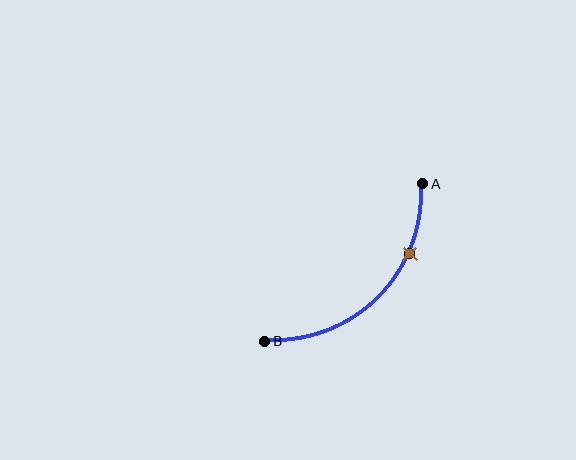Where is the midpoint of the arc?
The arc midpoint is the point on the curve farthest from the straight line joining A and B. It sits below and to the right of that line.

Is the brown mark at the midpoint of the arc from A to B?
No. The brown mark lies on the arc but is closer to endpoint A. The arc midpoint would be at the point on the curve equidistant along the arc from both A and B.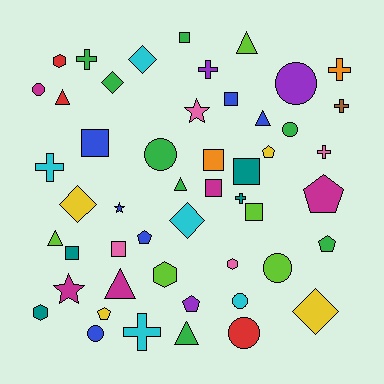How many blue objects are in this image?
There are 6 blue objects.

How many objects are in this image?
There are 50 objects.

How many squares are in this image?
There are 9 squares.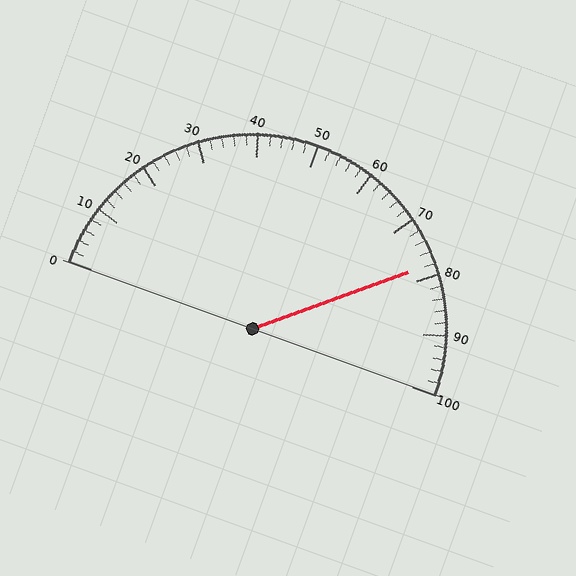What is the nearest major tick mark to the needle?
The nearest major tick mark is 80.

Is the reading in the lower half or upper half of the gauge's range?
The reading is in the upper half of the range (0 to 100).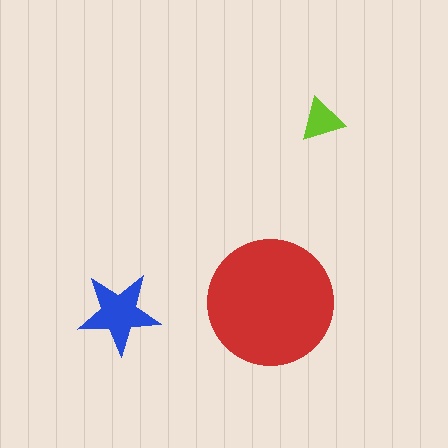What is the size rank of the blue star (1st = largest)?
2nd.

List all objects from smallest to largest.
The lime triangle, the blue star, the red circle.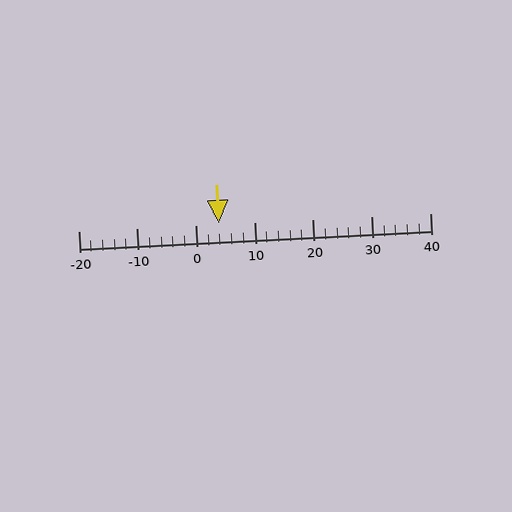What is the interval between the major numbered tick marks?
The major tick marks are spaced 10 units apart.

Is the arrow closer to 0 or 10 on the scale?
The arrow is closer to 0.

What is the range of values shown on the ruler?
The ruler shows values from -20 to 40.